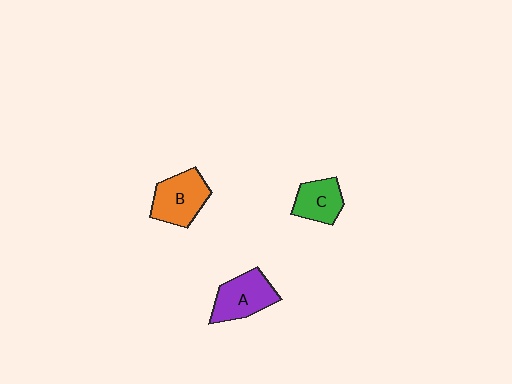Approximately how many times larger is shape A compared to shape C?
Approximately 1.3 times.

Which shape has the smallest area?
Shape C (green).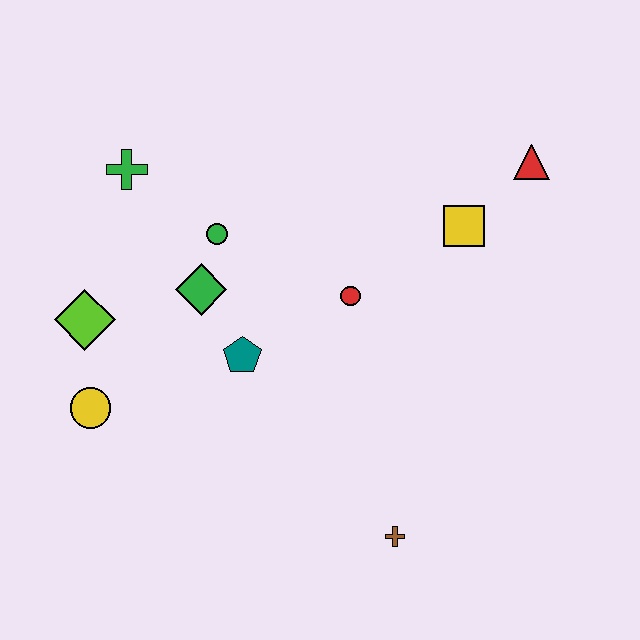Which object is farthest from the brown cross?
The green cross is farthest from the brown cross.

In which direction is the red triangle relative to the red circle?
The red triangle is to the right of the red circle.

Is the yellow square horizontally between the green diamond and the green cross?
No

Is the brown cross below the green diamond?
Yes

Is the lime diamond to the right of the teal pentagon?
No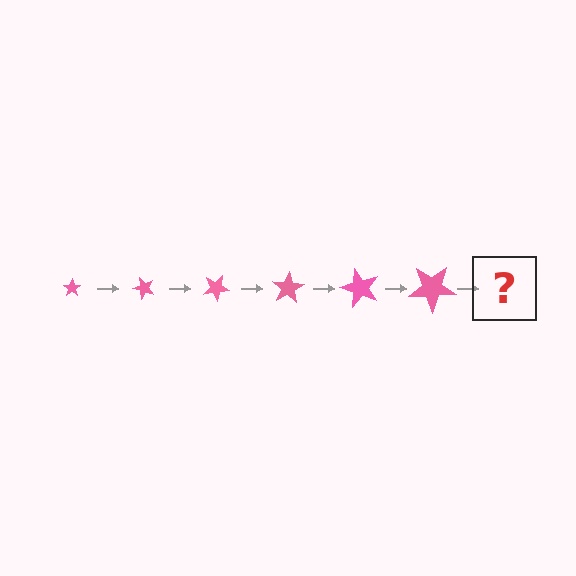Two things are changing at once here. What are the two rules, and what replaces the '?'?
The two rules are that the star grows larger each step and it rotates 50 degrees each step. The '?' should be a star, larger than the previous one and rotated 300 degrees from the start.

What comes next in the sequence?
The next element should be a star, larger than the previous one and rotated 300 degrees from the start.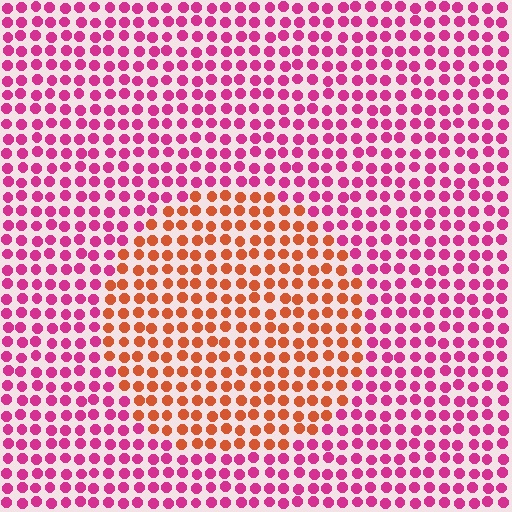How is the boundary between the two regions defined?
The boundary is defined purely by a slight shift in hue (about 50 degrees). Spacing, size, and orientation are identical on both sides.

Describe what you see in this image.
The image is filled with small magenta elements in a uniform arrangement. A circle-shaped region is visible where the elements are tinted to a slightly different hue, forming a subtle color boundary.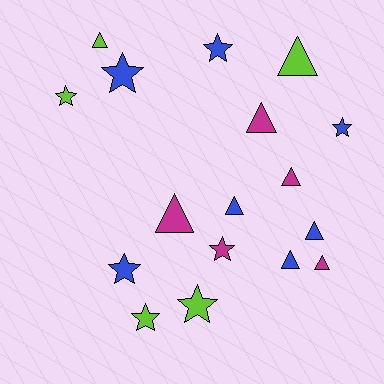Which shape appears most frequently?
Triangle, with 9 objects.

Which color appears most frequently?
Blue, with 7 objects.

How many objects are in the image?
There are 17 objects.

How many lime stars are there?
There are 3 lime stars.